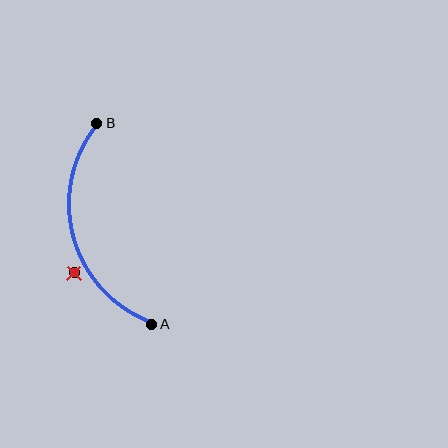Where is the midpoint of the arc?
The arc midpoint is the point on the curve farthest from the straight line joining A and B. It sits to the left of that line.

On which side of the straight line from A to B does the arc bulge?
The arc bulges to the left of the straight line connecting A and B.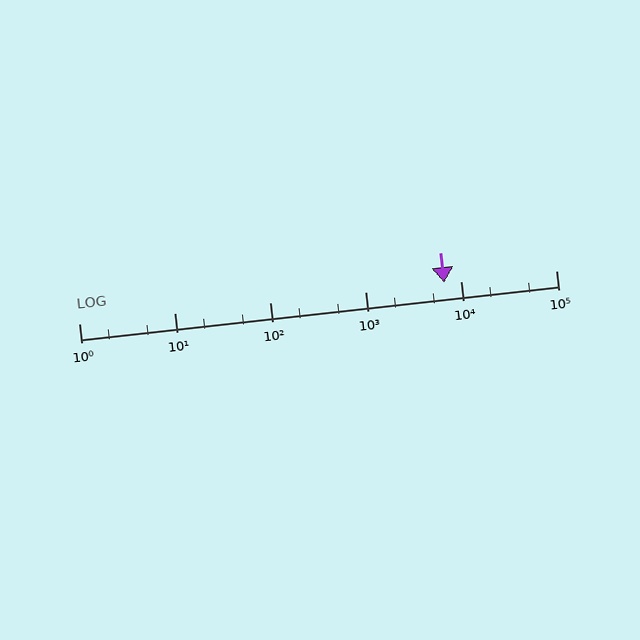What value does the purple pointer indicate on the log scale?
The pointer indicates approximately 6700.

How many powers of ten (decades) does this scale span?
The scale spans 5 decades, from 1 to 100000.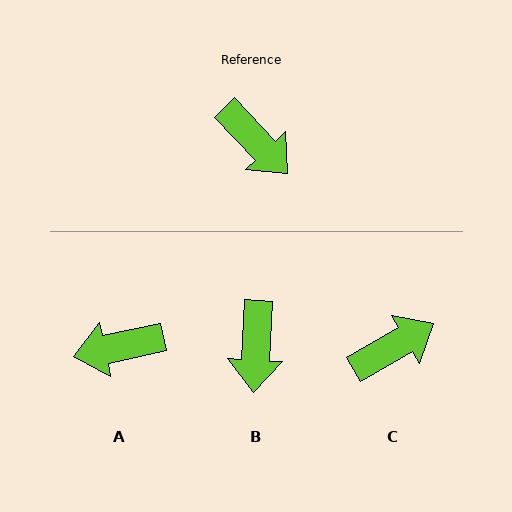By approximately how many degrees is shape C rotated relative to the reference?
Approximately 76 degrees counter-clockwise.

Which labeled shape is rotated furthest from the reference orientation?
A, about 122 degrees away.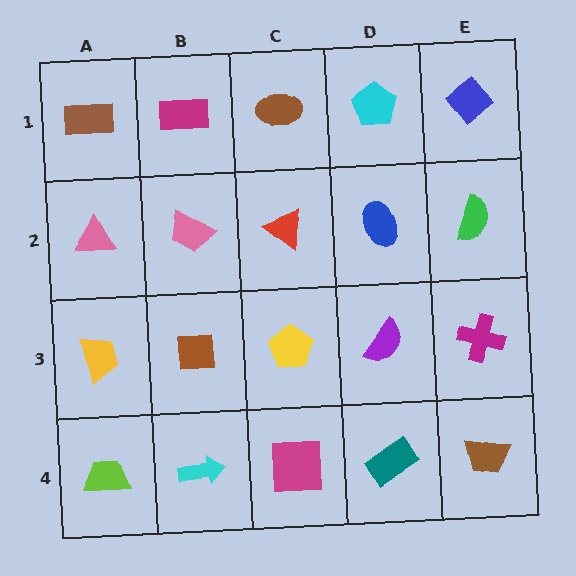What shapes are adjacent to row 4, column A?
A yellow trapezoid (row 3, column A), a cyan arrow (row 4, column B).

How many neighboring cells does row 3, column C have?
4.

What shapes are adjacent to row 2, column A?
A brown rectangle (row 1, column A), a yellow trapezoid (row 3, column A), a pink trapezoid (row 2, column B).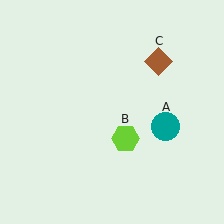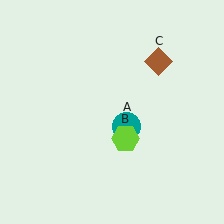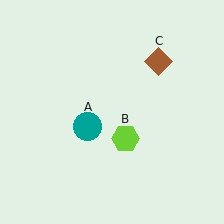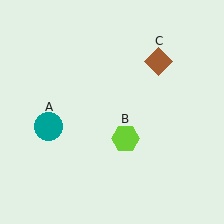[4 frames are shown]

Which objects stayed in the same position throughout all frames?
Lime hexagon (object B) and brown diamond (object C) remained stationary.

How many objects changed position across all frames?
1 object changed position: teal circle (object A).